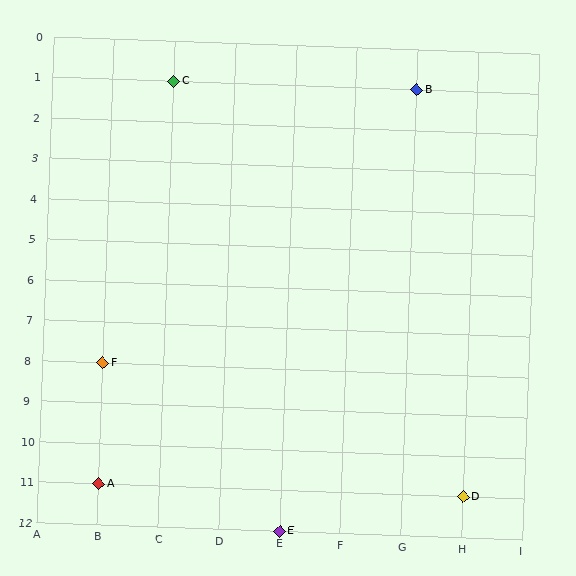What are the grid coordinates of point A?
Point A is at grid coordinates (B, 11).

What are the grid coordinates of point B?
Point B is at grid coordinates (G, 1).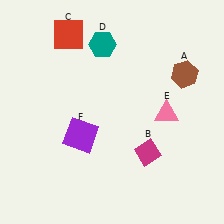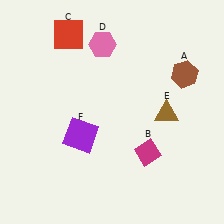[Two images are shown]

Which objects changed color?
D changed from teal to pink. E changed from pink to brown.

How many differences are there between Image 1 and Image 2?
There are 2 differences between the two images.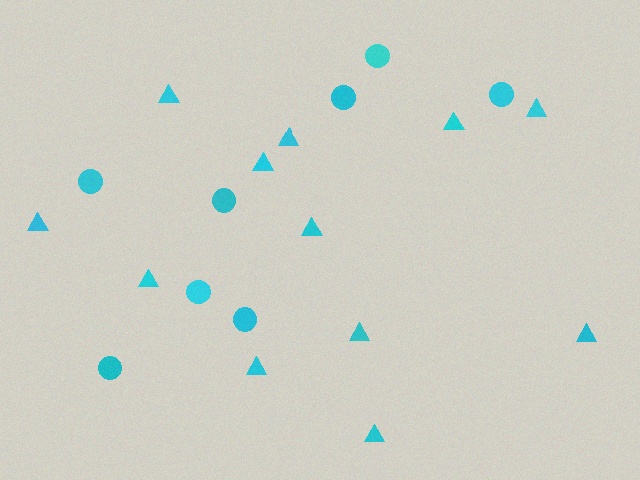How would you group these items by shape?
There are 2 groups: one group of circles (8) and one group of triangles (12).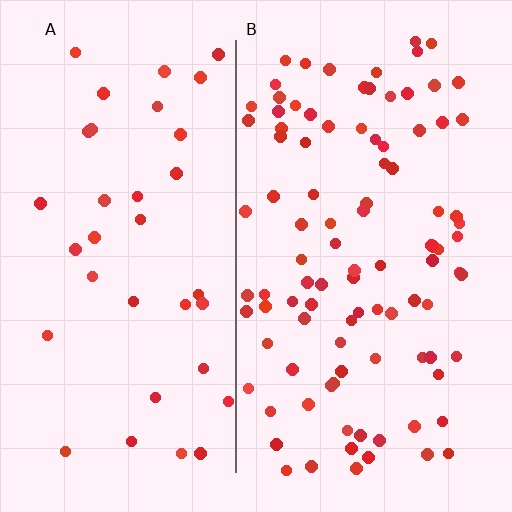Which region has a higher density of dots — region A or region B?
B (the right).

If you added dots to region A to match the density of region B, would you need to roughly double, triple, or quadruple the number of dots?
Approximately triple.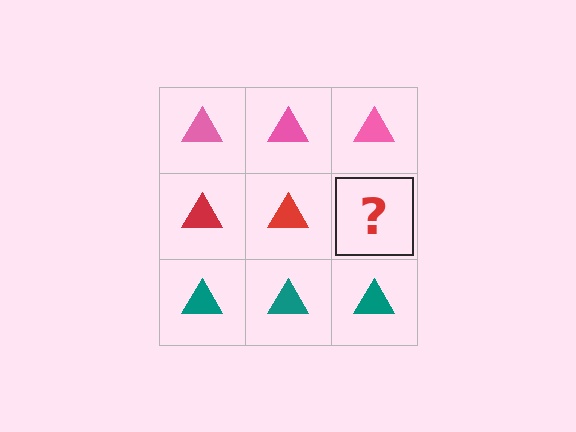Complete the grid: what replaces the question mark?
The question mark should be replaced with a red triangle.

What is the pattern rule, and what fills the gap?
The rule is that each row has a consistent color. The gap should be filled with a red triangle.